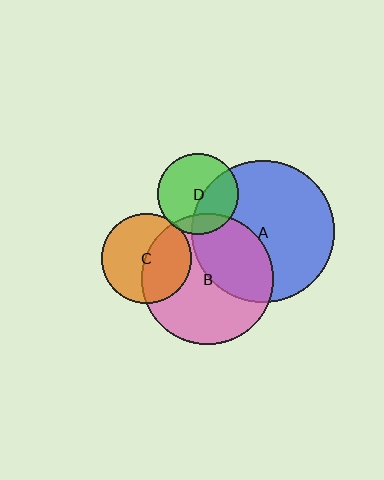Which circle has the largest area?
Circle A (blue).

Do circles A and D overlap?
Yes.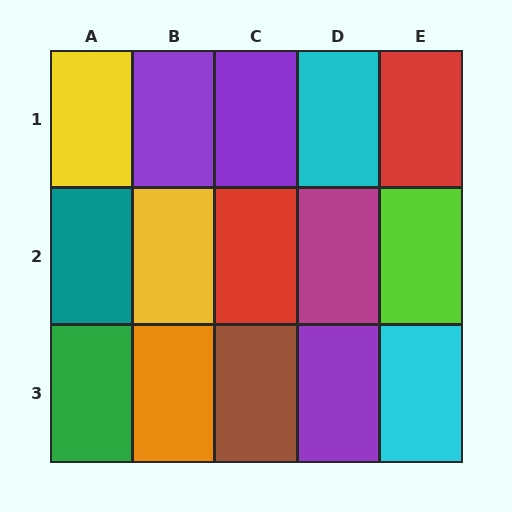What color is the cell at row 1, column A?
Yellow.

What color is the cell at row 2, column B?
Yellow.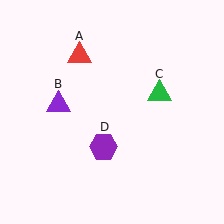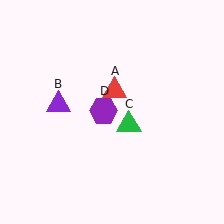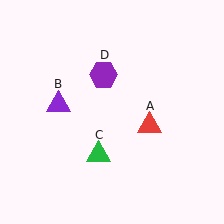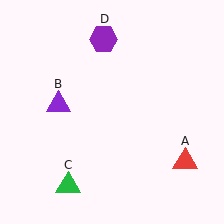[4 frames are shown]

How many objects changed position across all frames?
3 objects changed position: red triangle (object A), green triangle (object C), purple hexagon (object D).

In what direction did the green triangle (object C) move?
The green triangle (object C) moved down and to the left.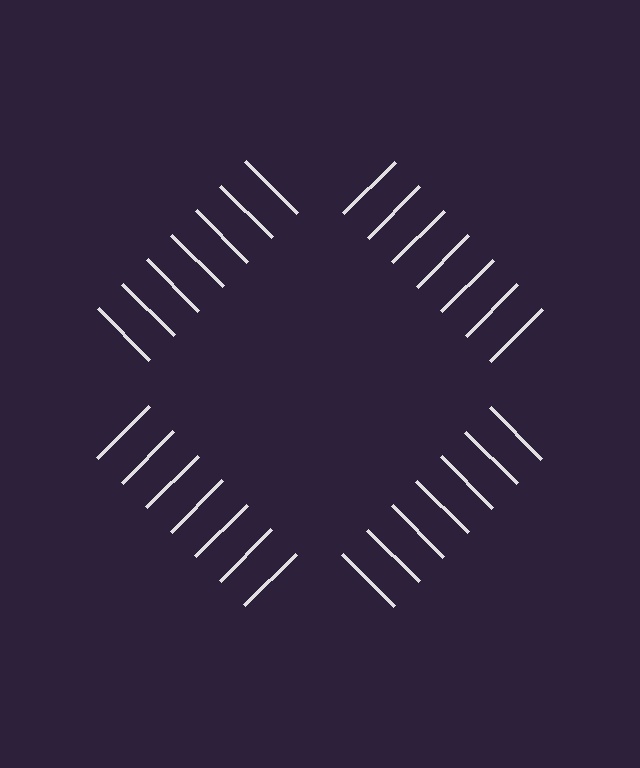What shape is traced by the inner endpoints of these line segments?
An illusory square — the line segments terminate on its edges but no continuous stroke is drawn.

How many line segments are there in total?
28 — 7 along each of the 4 edges.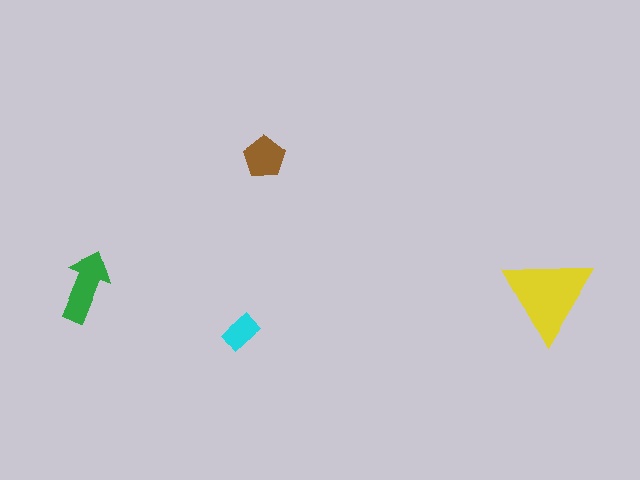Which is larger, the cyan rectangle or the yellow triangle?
The yellow triangle.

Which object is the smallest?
The cyan rectangle.